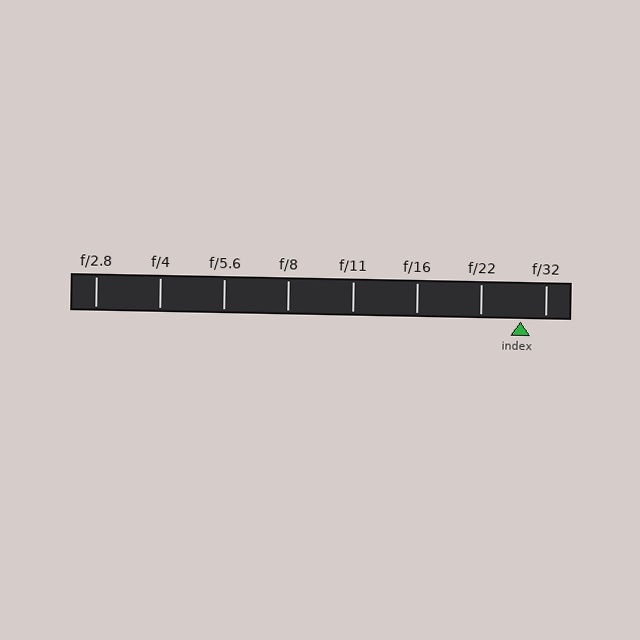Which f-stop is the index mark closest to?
The index mark is closest to f/32.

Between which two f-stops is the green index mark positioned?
The index mark is between f/22 and f/32.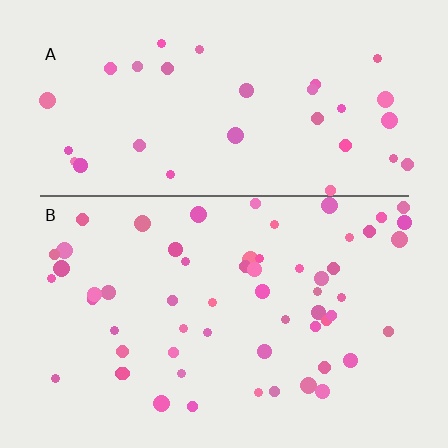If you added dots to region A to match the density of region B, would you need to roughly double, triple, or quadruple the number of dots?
Approximately double.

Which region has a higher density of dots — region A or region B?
B (the bottom).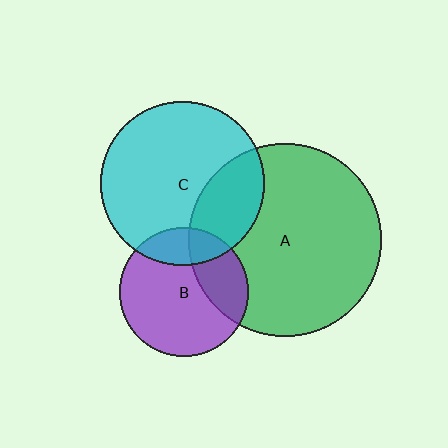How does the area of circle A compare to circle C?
Approximately 1.4 times.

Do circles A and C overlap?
Yes.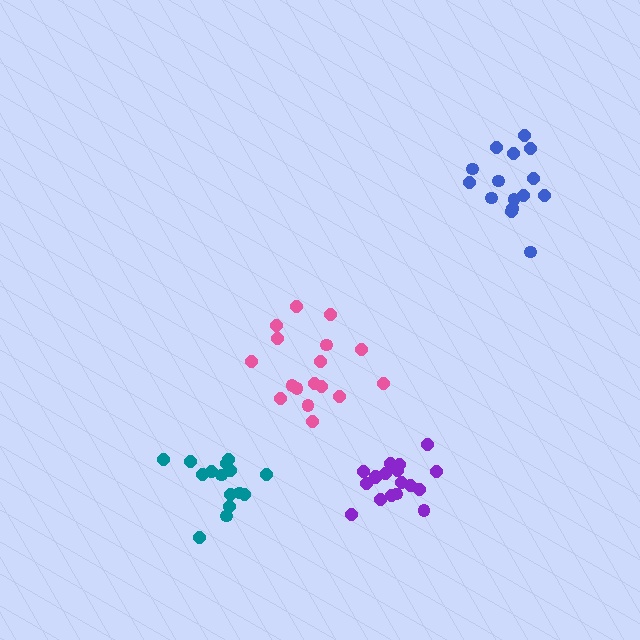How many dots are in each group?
Group 1: 17 dots, Group 2: 15 dots, Group 3: 18 dots, Group 4: 16 dots (66 total).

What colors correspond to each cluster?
The clusters are colored: pink, blue, purple, teal.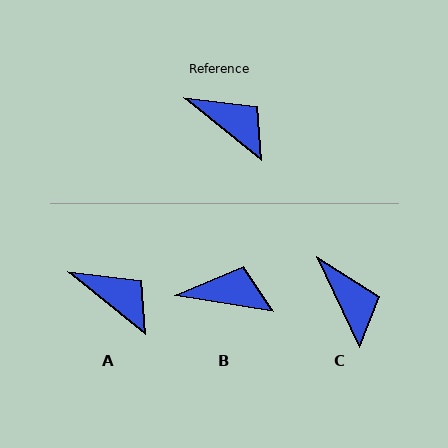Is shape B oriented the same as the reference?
No, it is off by about 29 degrees.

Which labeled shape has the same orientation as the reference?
A.